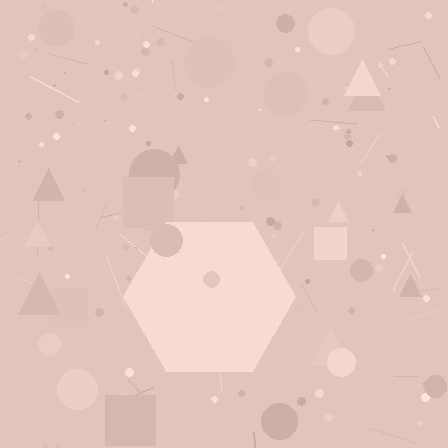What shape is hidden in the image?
A hexagon is hidden in the image.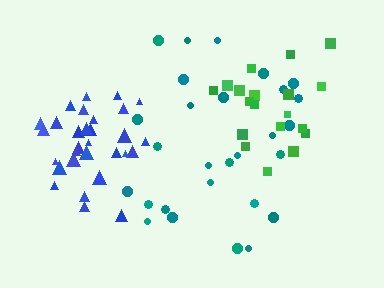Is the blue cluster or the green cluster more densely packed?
Blue.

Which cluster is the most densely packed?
Blue.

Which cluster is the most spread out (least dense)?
Teal.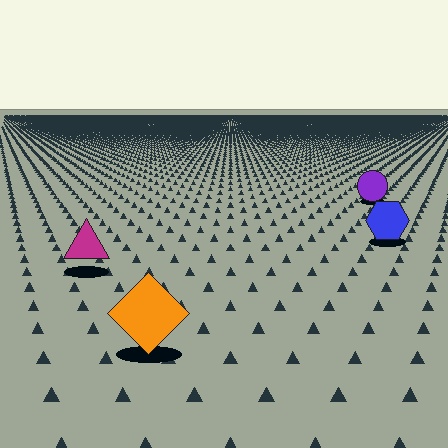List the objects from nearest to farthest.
From nearest to farthest: the orange diamond, the magenta triangle, the blue hexagon, the purple circle.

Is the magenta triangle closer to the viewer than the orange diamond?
No. The orange diamond is closer — you can tell from the texture gradient: the ground texture is coarser near it.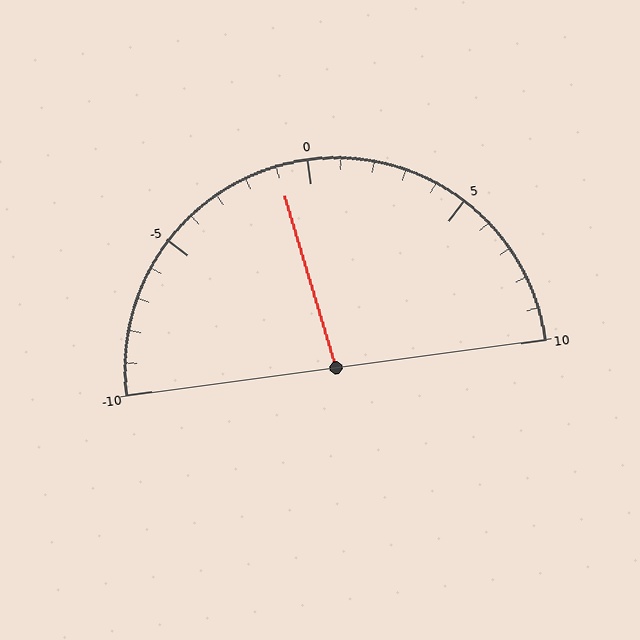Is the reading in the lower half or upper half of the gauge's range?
The reading is in the lower half of the range (-10 to 10).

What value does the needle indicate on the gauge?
The needle indicates approximately -1.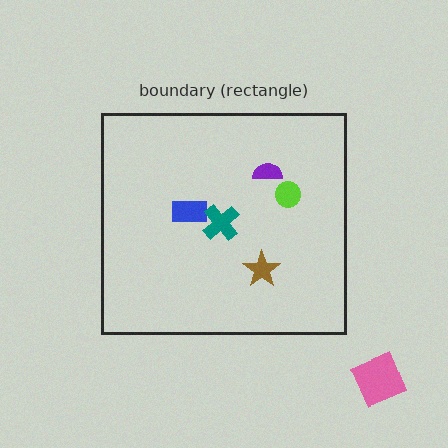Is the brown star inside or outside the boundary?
Inside.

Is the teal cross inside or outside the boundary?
Inside.